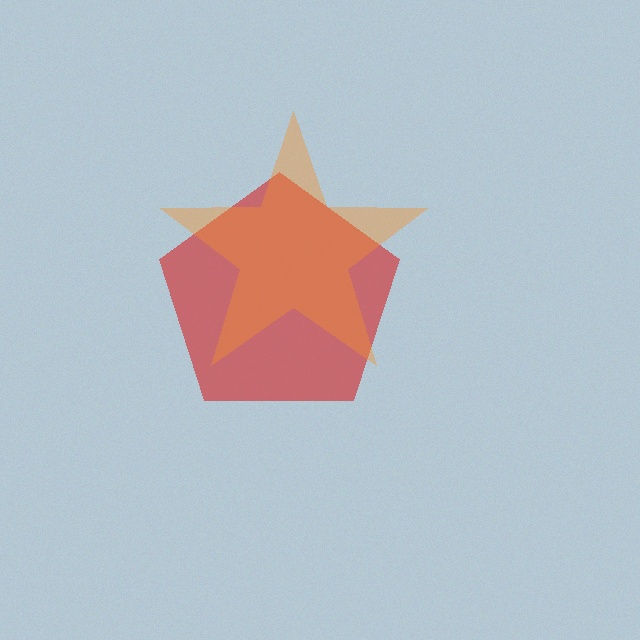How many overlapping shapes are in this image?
There are 2 overlapping shapes in the image.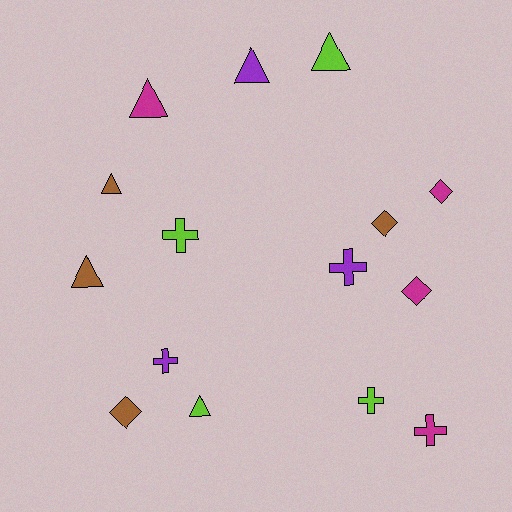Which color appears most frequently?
Magenta, with 4 objects.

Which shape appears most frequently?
Triangle, with 6 objects.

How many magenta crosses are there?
There is 1 magenta cross.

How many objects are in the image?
There are 15 objects.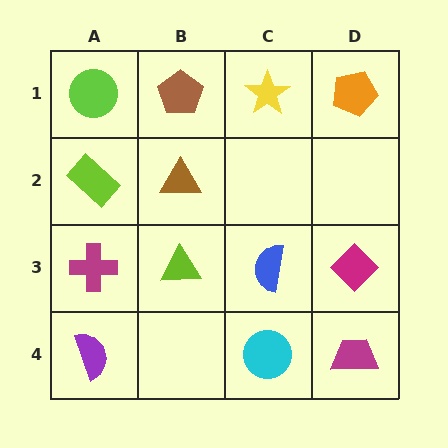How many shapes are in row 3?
4 shapes.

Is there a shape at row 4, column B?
No, that cell is empty.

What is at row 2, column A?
A lime rectangle.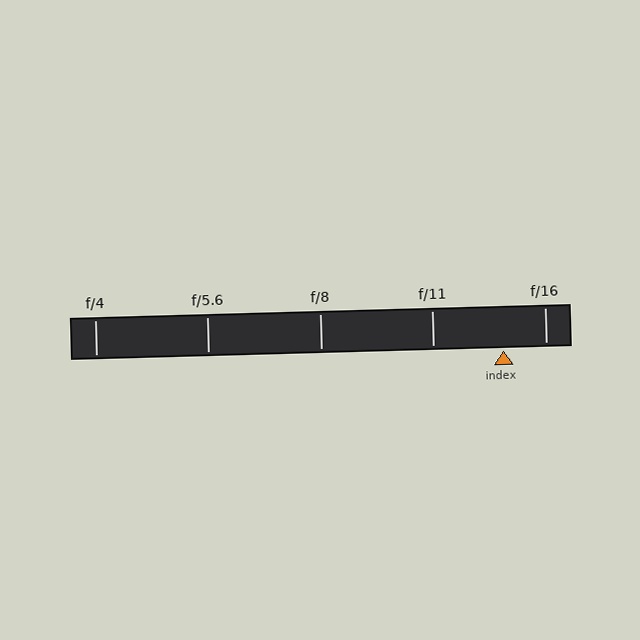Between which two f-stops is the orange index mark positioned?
The index mark is between f/11 and f/16.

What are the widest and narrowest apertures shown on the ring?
The widest aperture shown is f/4 and the narrowest is f/16.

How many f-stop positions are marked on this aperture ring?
There are 5 f-stop positions marked.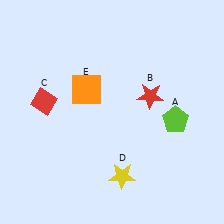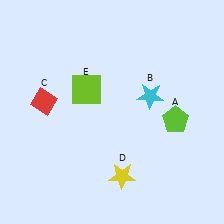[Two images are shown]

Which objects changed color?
B changed from red to cyan. E changed from orange to lime.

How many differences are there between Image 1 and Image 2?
There are 2 differences between the two images.